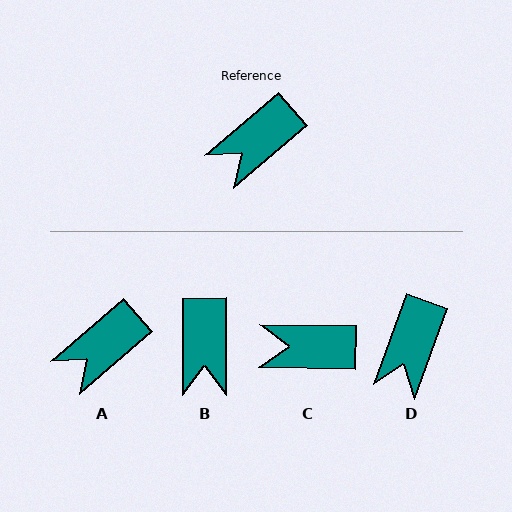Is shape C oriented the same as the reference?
No, it is off by about 42 degrees.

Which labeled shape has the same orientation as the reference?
A.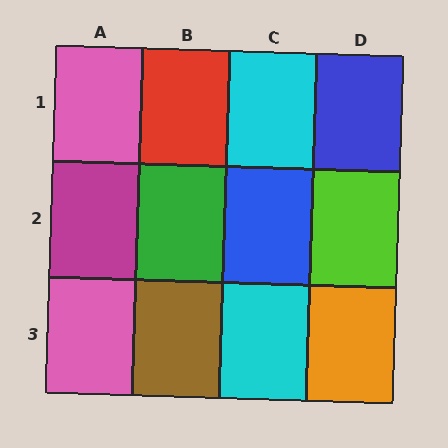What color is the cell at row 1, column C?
Cyan.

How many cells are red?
1 cell is red.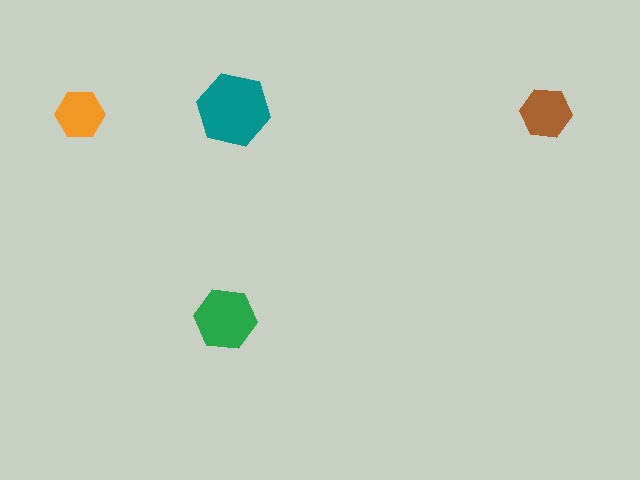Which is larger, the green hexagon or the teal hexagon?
The teal one.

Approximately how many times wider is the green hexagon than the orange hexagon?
About 1.5 times wider.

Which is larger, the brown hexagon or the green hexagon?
The green one.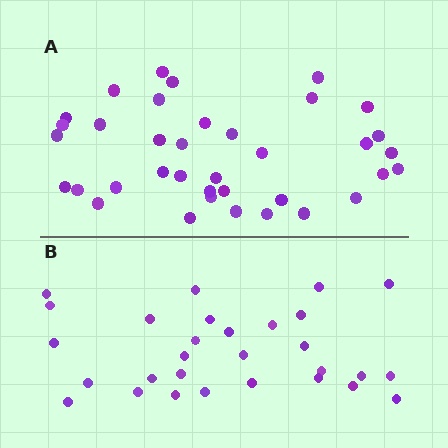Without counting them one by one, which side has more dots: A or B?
Region A (the top region) has more dots.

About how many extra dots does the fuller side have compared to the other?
Region A has roughly 8 or so more dots than region B.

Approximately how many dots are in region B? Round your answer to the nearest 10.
About 30 dots. (The exact count is 29, which rounds to 30.)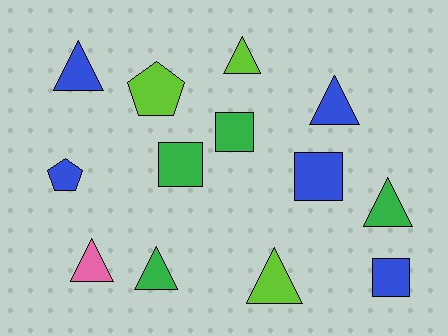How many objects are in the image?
There are 13 objects.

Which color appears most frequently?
Blue, with 5 objects.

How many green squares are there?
There are 2 green squares.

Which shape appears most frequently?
Triangle, with 7 objects.